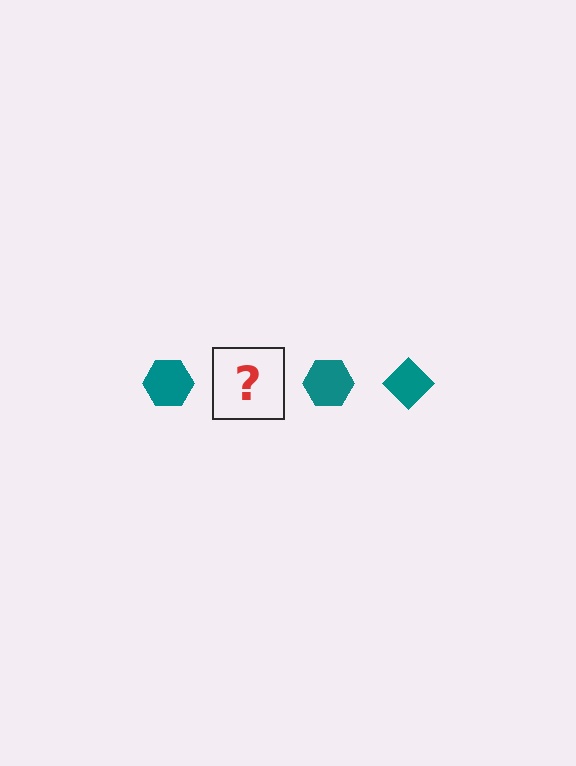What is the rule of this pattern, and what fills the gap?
The rule is that the pattern cycles through hexagon, diamond shapes in teal. The gap should be filled with a teal diamond.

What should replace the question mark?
The question mark should be replaced with a teal diamond.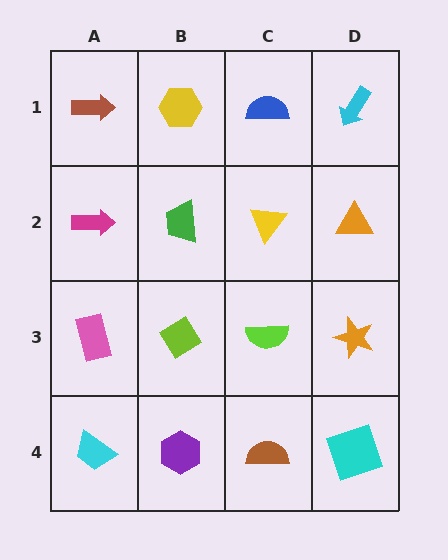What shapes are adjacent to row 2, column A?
A brown arrow (row 1, column A), a pink rectangle (row 3, column A), a green trapezoid (row 2, column B).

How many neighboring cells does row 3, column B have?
4.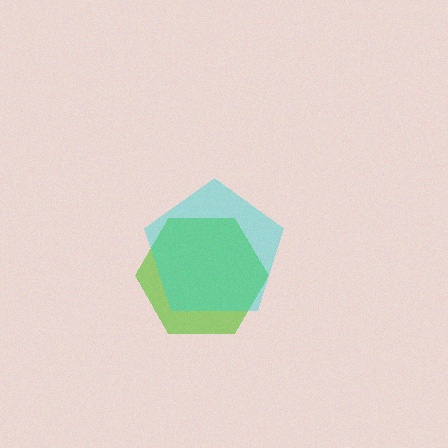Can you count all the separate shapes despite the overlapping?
Yes, there are 2 separate shapes.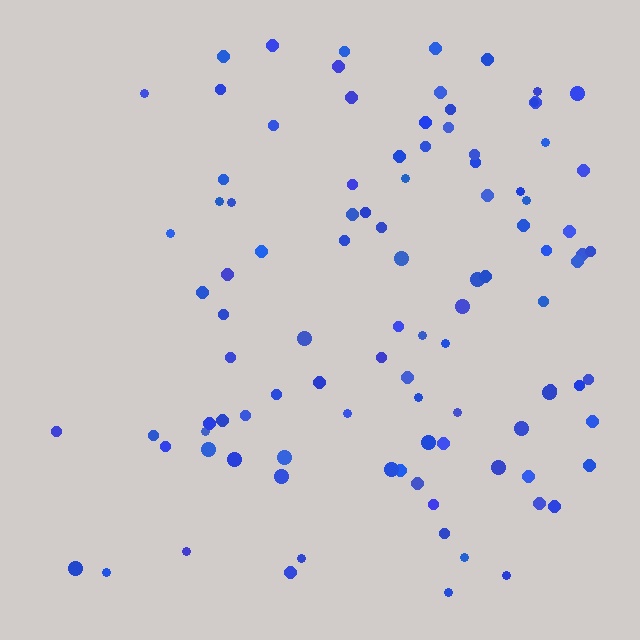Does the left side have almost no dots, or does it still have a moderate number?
Still a moderate number, just noticeably fewer than the right.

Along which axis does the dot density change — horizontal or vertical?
Horizontal.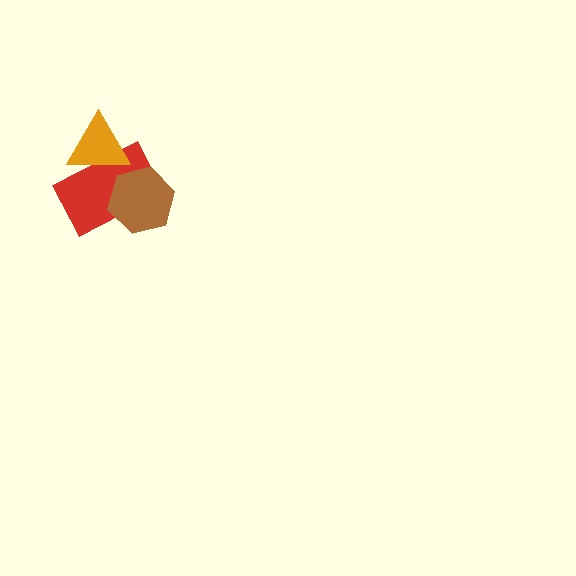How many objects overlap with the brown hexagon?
1 object overlaps with the brown hexagon.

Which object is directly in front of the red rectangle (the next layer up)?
The orange triangle is directly in front of the red rectangle.